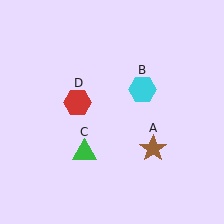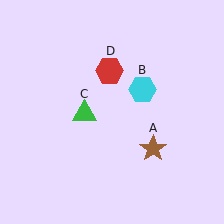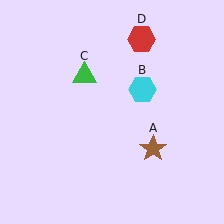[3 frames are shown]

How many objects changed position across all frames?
2 objects changed position: green triangle (object C), red hexagon (object D).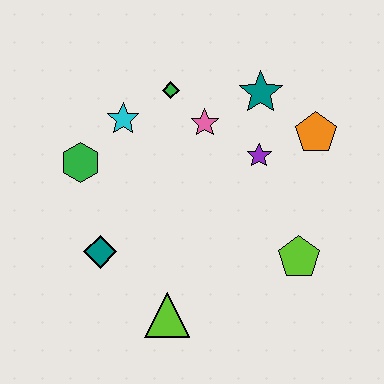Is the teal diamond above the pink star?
No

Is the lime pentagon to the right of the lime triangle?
Yes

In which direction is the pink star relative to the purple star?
The pink star is to the left of the purple star.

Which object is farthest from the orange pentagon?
The teal diamond is farthest from the orange pentagon.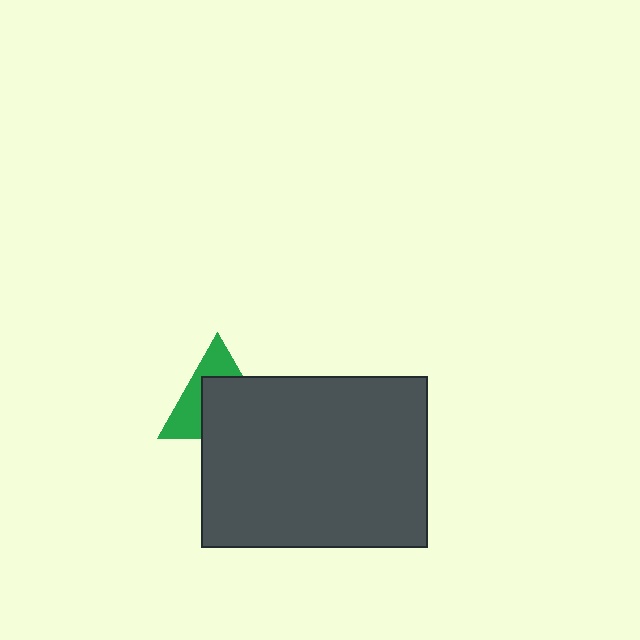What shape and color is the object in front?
The object in front is a dark gray rectangle.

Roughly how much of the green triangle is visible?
A small part of it is visible (roughly 42%).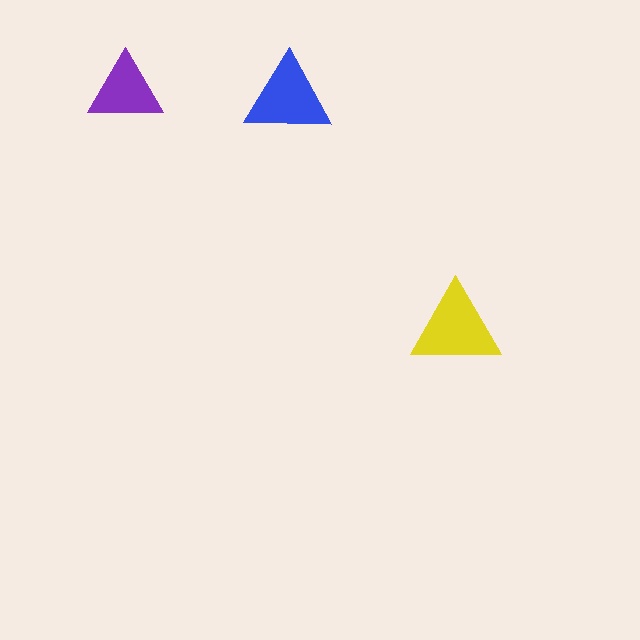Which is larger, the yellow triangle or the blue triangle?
The yellow one.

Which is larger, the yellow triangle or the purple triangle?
The yellow one.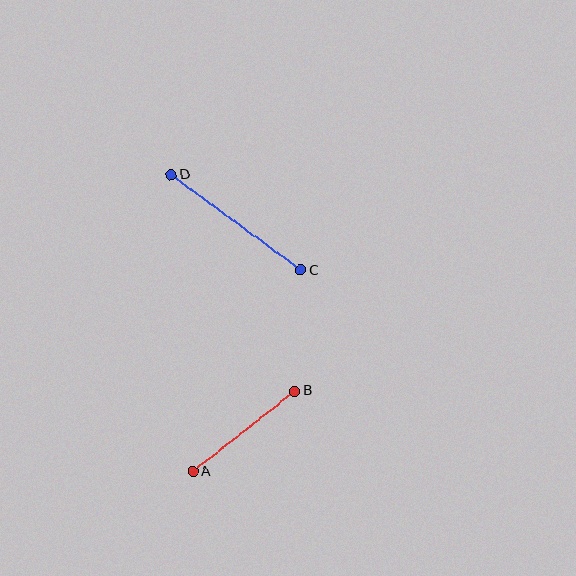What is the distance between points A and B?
The distance is approximately 130 pixels.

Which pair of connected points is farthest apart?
Points C and D are farthest apart.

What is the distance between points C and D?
The distance is approximately 161 pixels.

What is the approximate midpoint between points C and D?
The midpoint is at approximately (236, 222) pixels.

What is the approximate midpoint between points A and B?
The midpoint is at approximately (244, 431) pixels.